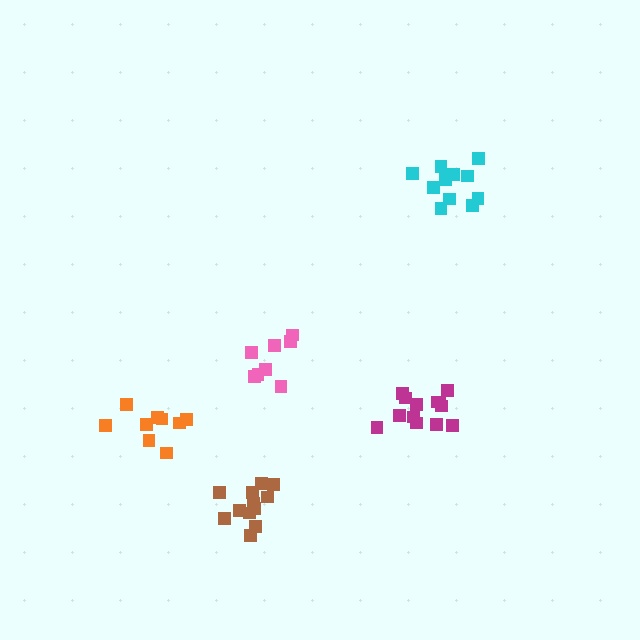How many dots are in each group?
Group 1: 13 dots, Group 2: 8 dots, Group 3: 12 dots, Group 4: 11 dots, Group 5: 9 dots (53 total).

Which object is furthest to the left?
The orange cluster is leftmost.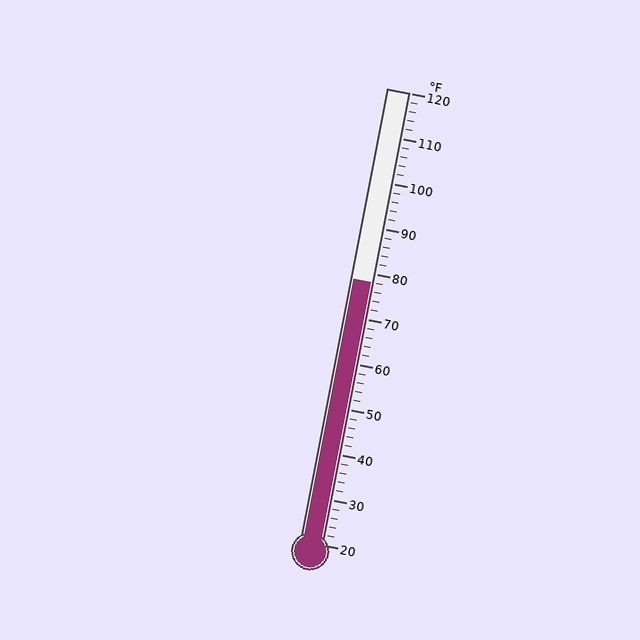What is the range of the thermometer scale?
The thermometer scale ranges from 20°F to 120°F.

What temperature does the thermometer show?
The thermometer shows approximately 78°F.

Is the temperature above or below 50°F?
The temperature is above 50°F.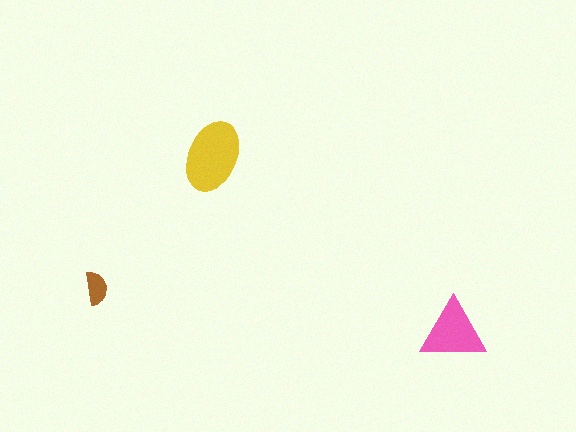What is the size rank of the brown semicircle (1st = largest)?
3rd.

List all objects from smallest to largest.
The brown semicircle, the pink triangle, the yellow ellipse.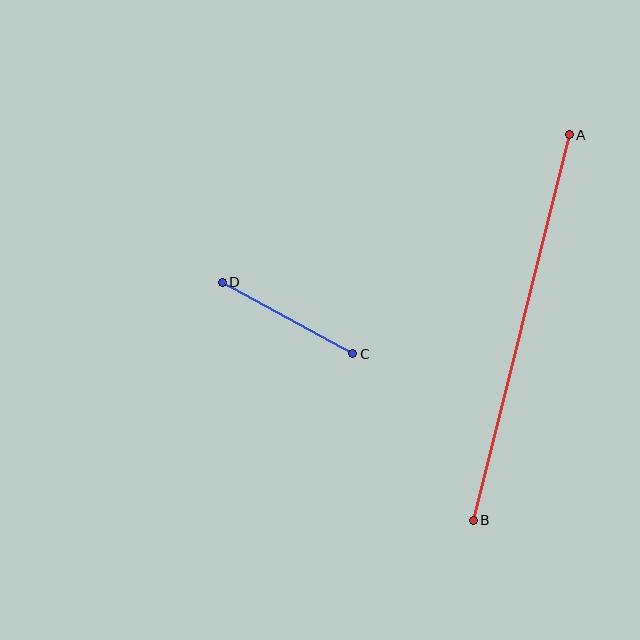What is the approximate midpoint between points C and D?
The midpoint is at approximately (287, 318) pixels.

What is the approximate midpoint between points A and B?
The midpoint is at approximately (521, 328) pixels.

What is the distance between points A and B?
The distance is approximately 397 pixels.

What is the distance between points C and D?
The distance is approximately 149 pixels.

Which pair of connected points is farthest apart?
Points A and B are farthest apart.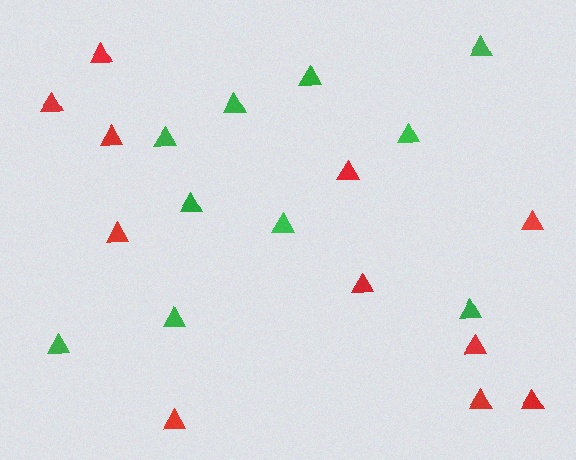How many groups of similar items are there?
There are 2 groups: one group of red triangles (11) and one group of green triangles (10).